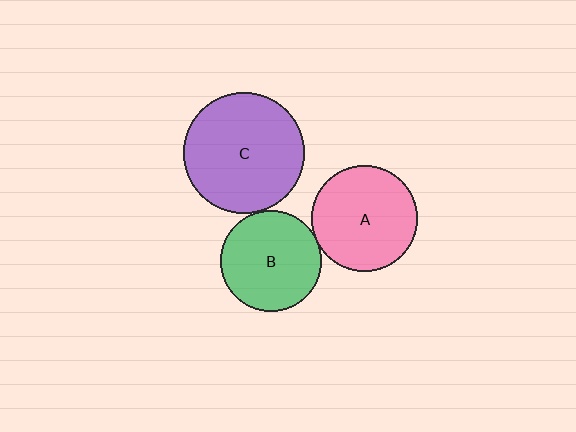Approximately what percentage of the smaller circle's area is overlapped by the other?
Approximately 5%.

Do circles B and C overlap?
Yes.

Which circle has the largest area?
Circle C (purple).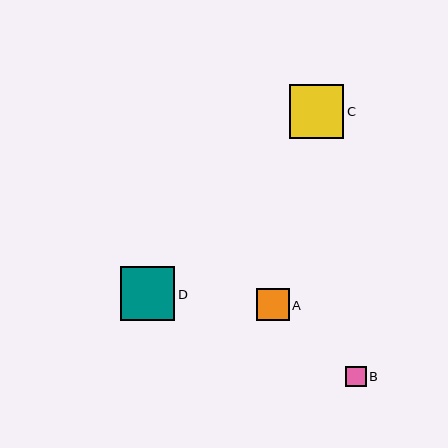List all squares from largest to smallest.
From largest to smallest: C, D, A, B.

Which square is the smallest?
Square B is the smallest with a size of approximately 20 pixels.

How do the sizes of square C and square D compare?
Square C and square D are approximately the same size.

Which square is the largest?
Square C is the largest with a size of approximately 55 pixels.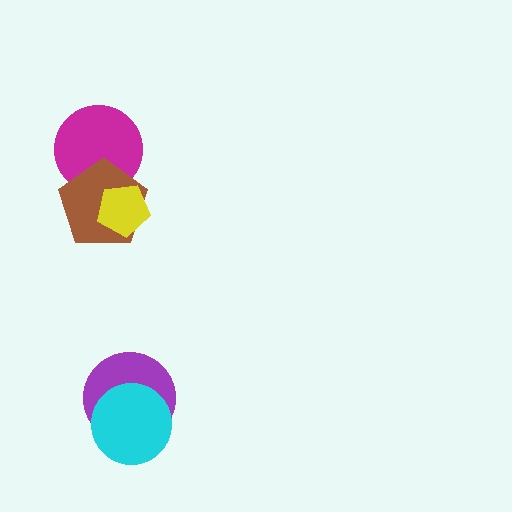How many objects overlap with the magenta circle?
1 object overlaps with the magenta circle.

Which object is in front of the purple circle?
The cyan circle is in front of the purple circle.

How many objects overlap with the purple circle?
1 object overlaps with the purple circle.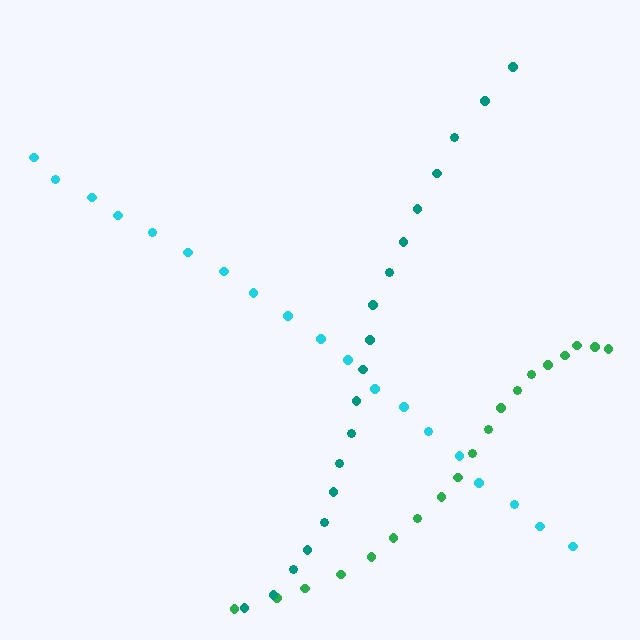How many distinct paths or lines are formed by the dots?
There are 3 distinct paths.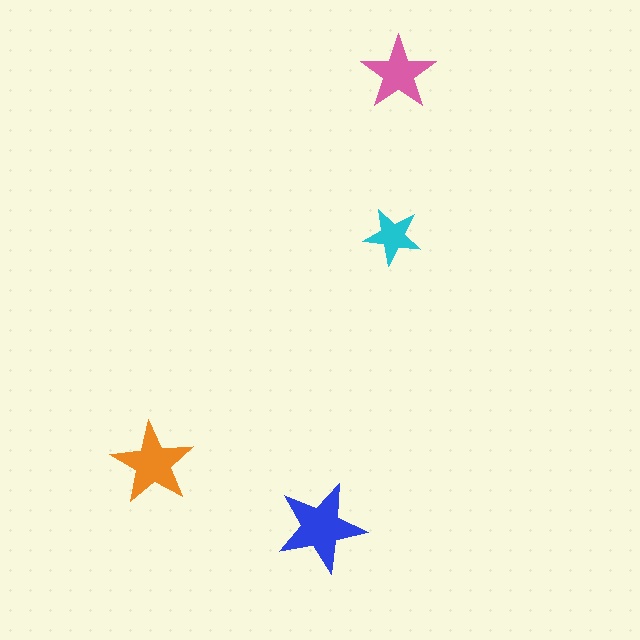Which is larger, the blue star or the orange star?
The blue one.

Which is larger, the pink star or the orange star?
The orange one.